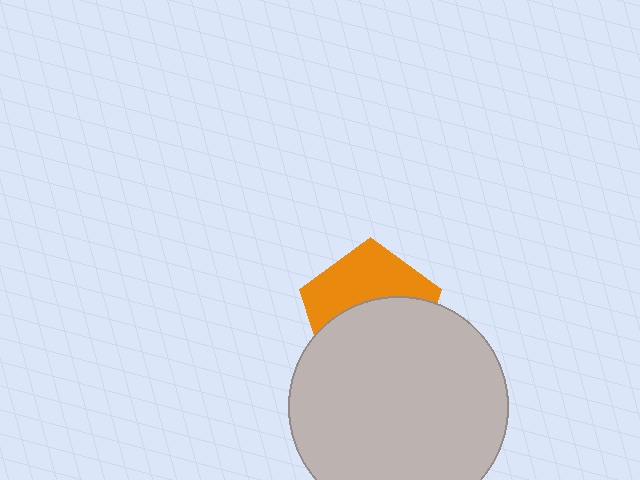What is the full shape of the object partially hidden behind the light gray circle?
The partially hidden object is an orange pentagon.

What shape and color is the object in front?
The object in front is a light gray circle.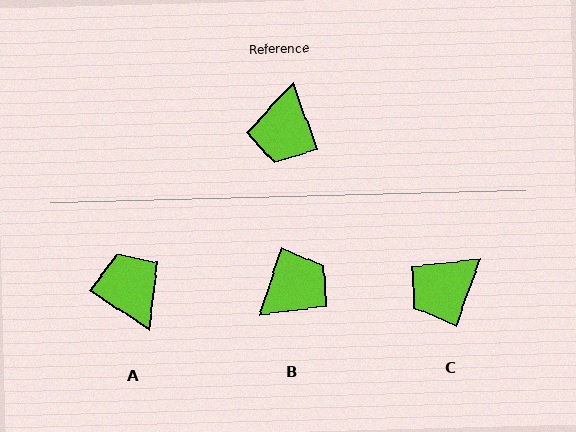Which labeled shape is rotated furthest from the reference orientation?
A, about 143 degrees away.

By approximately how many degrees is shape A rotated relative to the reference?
Approximately 143 degrees clockwise.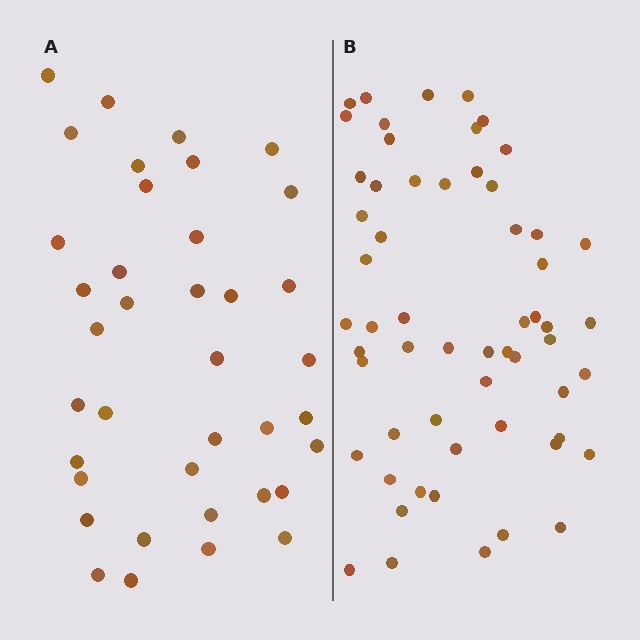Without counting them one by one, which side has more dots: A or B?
Region B (the right region) has more dots.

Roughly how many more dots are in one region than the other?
Region B has approximately 20 more dots than region A.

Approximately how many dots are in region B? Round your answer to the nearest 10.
About 60 dots. (The exact count is 58, which rounds to 60.)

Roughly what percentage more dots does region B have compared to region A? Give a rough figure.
About 55% more.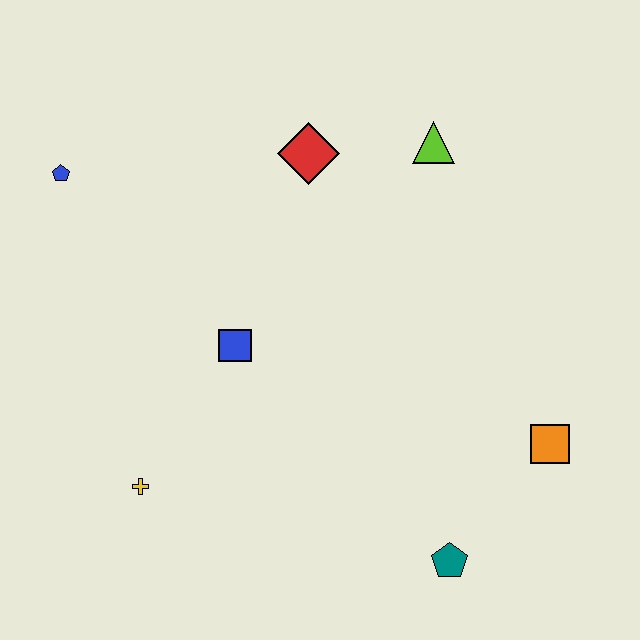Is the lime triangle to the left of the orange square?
Yes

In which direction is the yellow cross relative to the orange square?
The yellow cross is to the left of the orange square.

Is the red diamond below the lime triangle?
Yes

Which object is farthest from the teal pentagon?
The blue pentagon is farthest from the teal pentagon.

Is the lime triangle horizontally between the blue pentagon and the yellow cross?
No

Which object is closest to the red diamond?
The lime triangle is closest to the red diamond.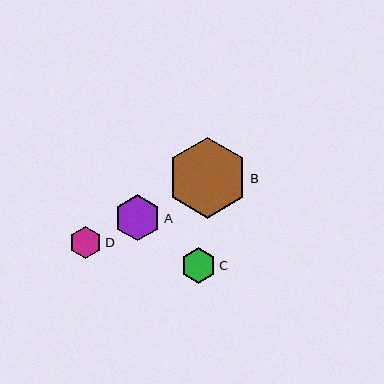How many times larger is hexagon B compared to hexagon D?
Hexagon B is approximately 2.5 times the size of hexagon D.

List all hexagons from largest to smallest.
From largest to smallest: B, A, C, D.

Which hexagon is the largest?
Hexagon B is the largest with a size of approximately 80 pixels.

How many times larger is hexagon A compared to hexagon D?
Hexagon A is approximately 1.4 times the size of hexagon D.